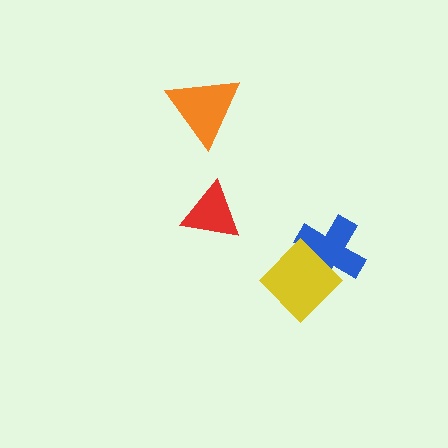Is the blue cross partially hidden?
Yes, it is partially covered by another shape.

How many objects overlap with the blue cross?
1 object overlaps with the blue cross.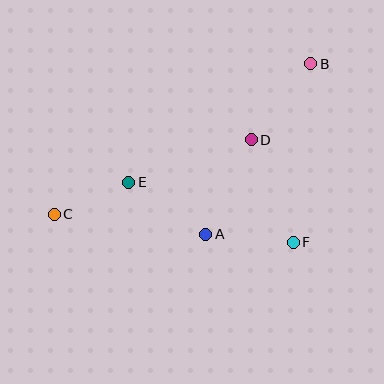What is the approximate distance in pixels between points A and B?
The distance between A and B is approximately 200 pixels.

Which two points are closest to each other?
Points C and E are closest to each other.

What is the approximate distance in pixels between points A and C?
The distance between A and C is approximately 153 pixels.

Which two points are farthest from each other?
Points B and C are farthest from each other.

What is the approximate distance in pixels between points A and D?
The distance between A and D is approximately 105 pixels.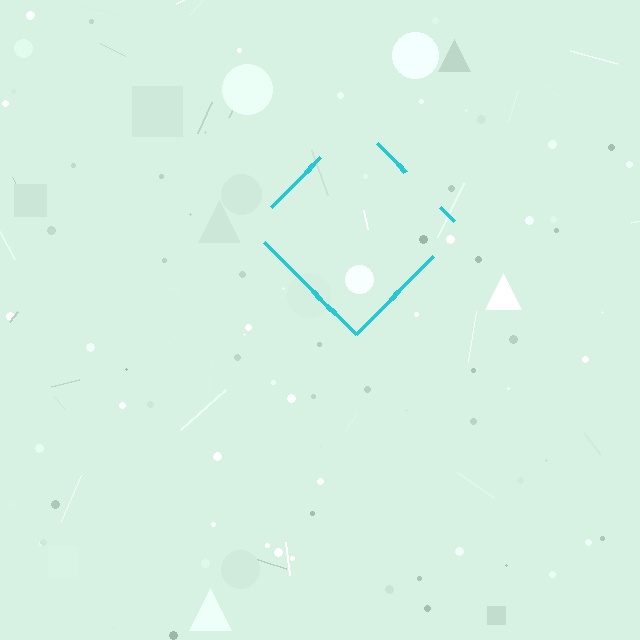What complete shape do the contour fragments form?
The contour fragments form a diamond.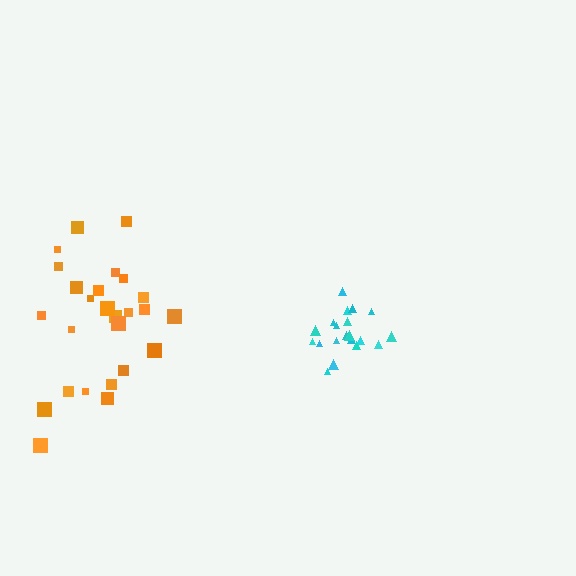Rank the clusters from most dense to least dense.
cyan, orange.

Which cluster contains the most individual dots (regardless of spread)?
Orange (27).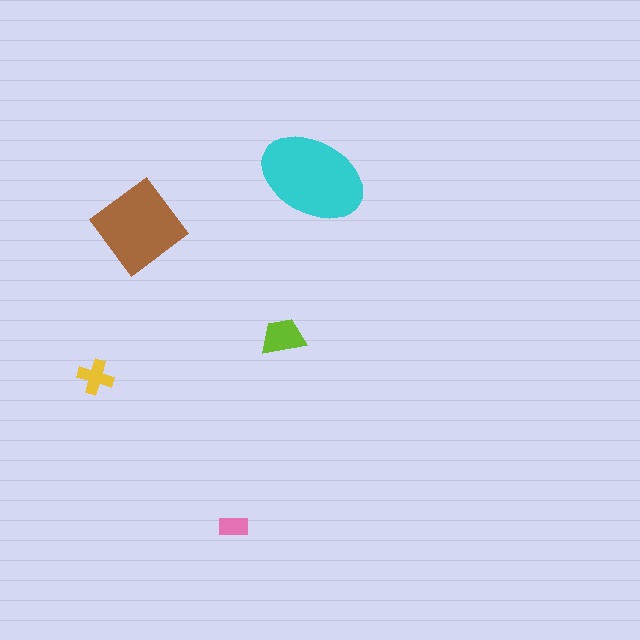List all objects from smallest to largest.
The pink rectangle, the yellow cross, the lime trapezoid, the brown diamond, the cyan ellipse.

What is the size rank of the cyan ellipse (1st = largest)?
1st.